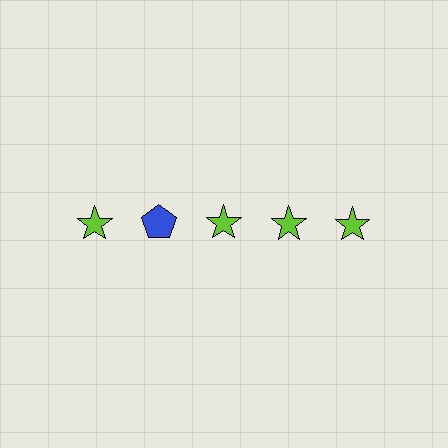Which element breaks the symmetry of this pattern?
The blue pentagon in the top row, second from left column breaks the symmetry. All other shapes are lime stars.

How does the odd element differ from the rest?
It differs in both color (blue instead of lime) and shape (pentagon instead of star).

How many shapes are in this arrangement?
There are 5 shapes arranged in a grid pattern.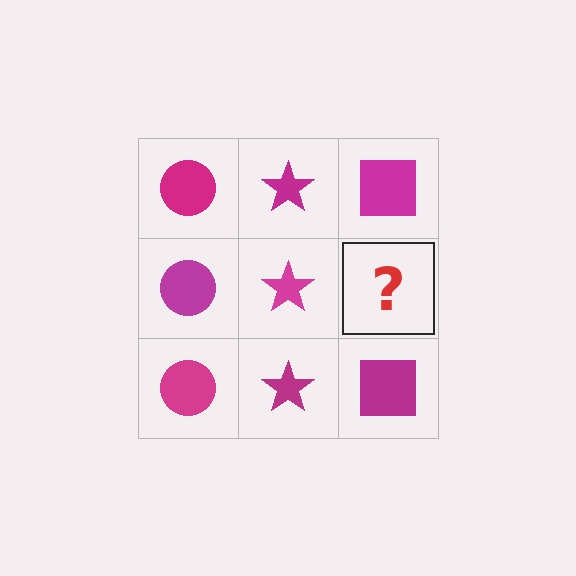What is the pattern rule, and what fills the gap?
The rule is that each column has a consistent shape. The gap should be filled with a magenta square.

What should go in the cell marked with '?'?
The missing cell should contain a magenta square.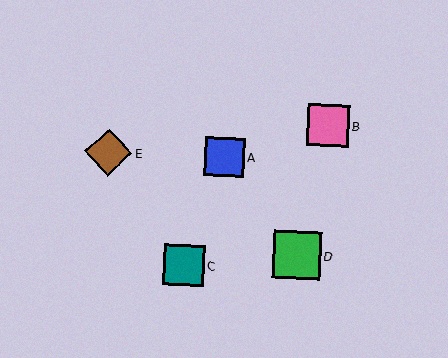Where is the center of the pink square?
The center of the pink square is at (328, 126).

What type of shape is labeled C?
Shape C is a teal square.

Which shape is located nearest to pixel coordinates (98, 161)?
The brown diamond (labeled E) at (108, 152) is nearest to that location.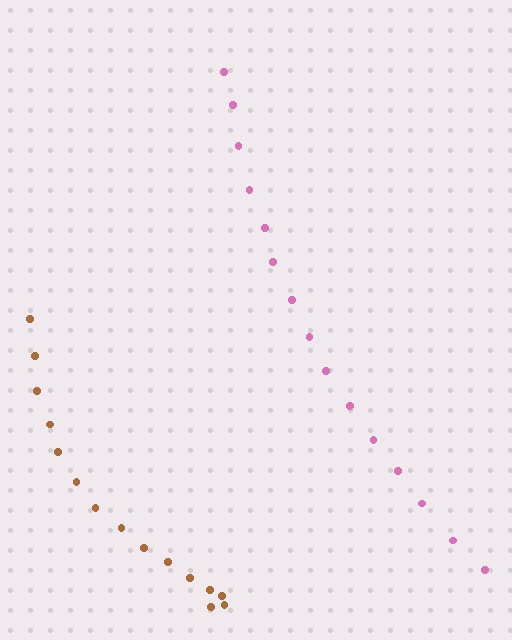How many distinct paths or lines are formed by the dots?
There are 2 distinct paths.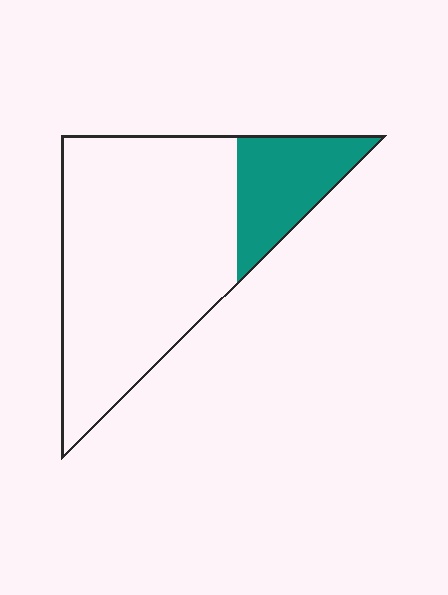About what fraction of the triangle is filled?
About one fifth (1/5).